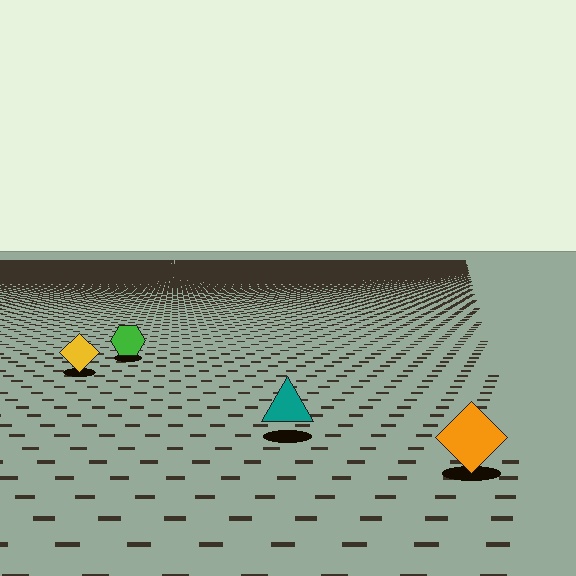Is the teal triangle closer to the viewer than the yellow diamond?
Yes. The teal triangle is closer — you can tell from the texture gradient: the ground texture is coarser near it.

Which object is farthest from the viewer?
The green hexagon is farthest from the viewer. It appears smaller and the ground texture around it is denser.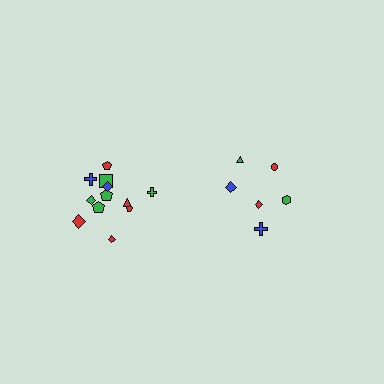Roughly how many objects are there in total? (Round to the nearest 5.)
Roughly 20 objects in total.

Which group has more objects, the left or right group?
The left group.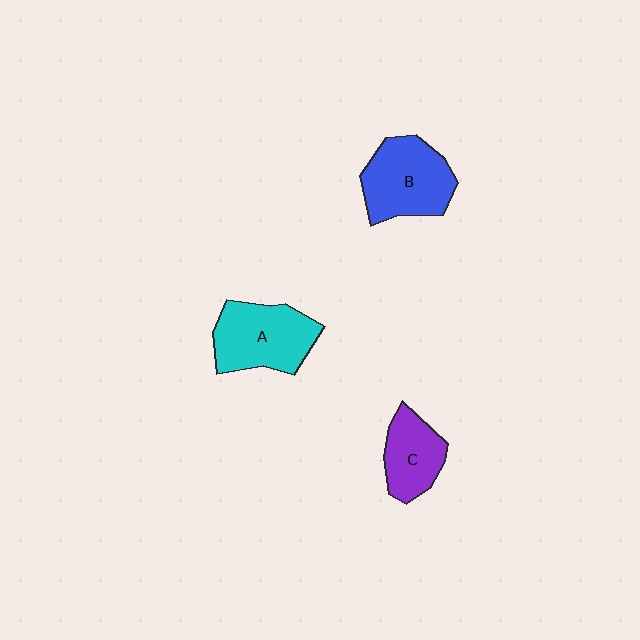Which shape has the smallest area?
Shape C (purple).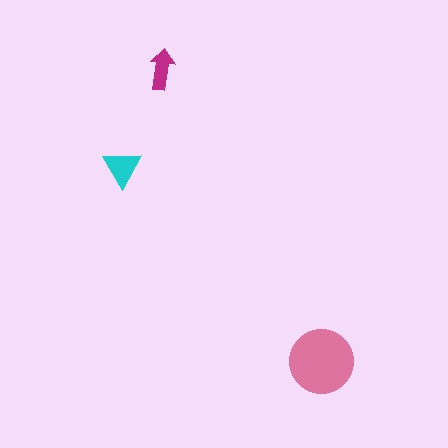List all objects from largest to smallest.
The pink circle, the cyan triangle, the magenta arrow.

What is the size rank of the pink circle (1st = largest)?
1st.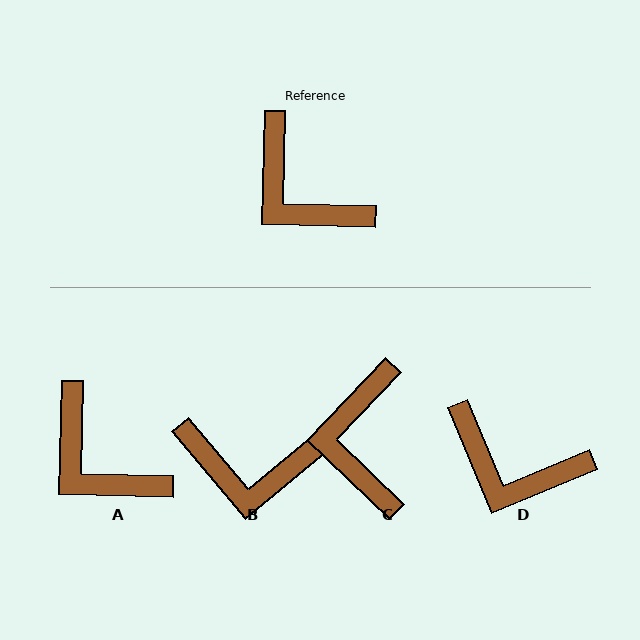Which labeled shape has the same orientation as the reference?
A.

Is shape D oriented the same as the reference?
No, it is off by about 24 degrees.